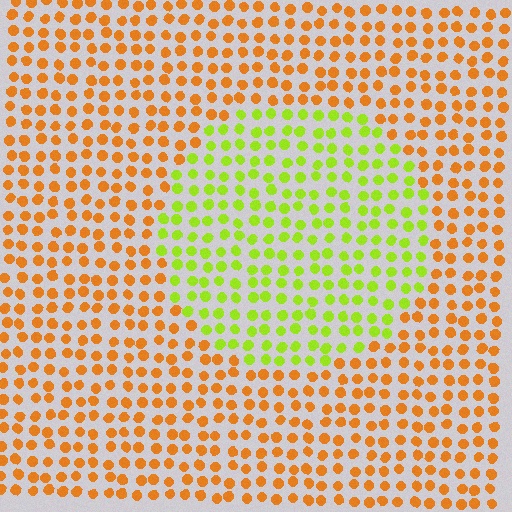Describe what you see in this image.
The image is filled with small orange elements in a uniform arrangement. A circle-shaped region is visible where the elements are tinted to a slightly different hue, forming a subtle color boundary.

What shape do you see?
I see a circle.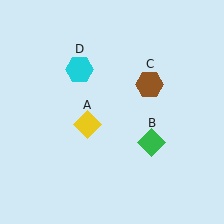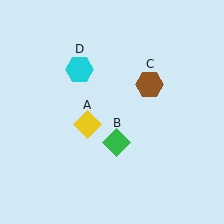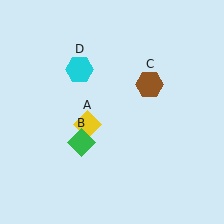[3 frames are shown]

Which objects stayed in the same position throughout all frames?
Yellow diamond (object A) and brown hexagon (object C) and cyan hexagon (object D) remained stationary.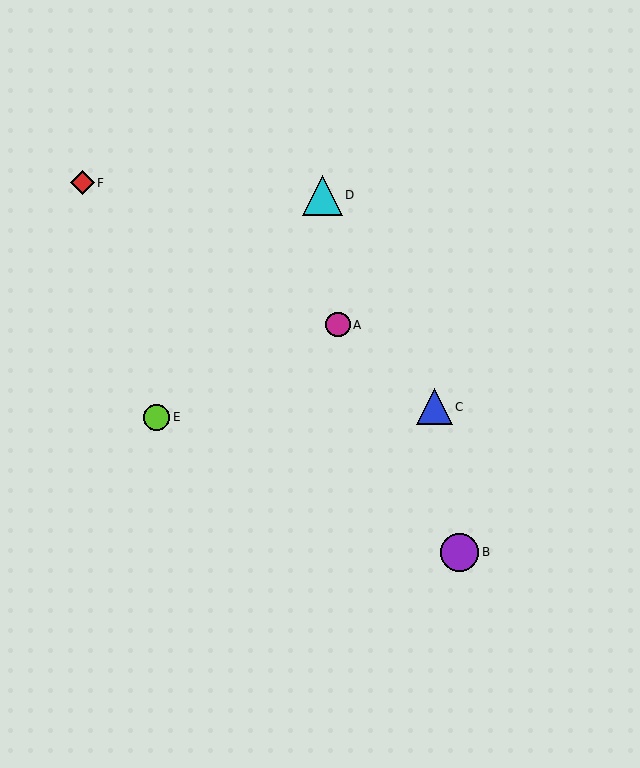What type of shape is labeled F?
Shape F is a red diamond.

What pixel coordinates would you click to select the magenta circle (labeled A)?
Click at (338, 325) to select the magenta circle A.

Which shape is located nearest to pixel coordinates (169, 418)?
The lime circle (labeled E) at (157, 417) is nearest to that location.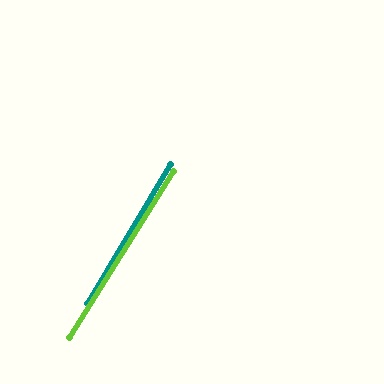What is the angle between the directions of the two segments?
Approximately 1 degree.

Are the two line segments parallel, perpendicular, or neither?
Parallel — their directions differ by only 1.4°.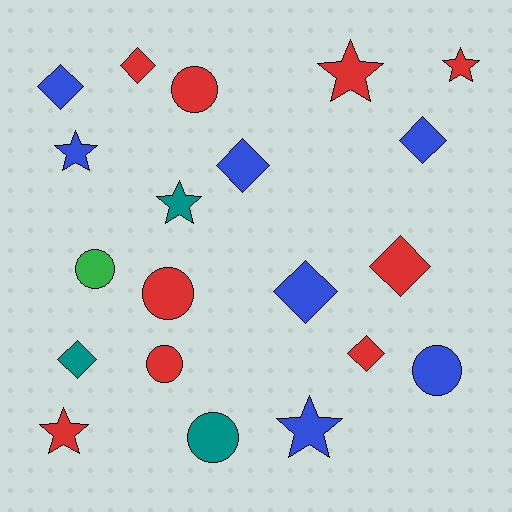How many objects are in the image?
There are 20 objects.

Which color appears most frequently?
Red, with 9 objects.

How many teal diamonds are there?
There is 1 teal diamond.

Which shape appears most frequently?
Diamond, with 8 objects.